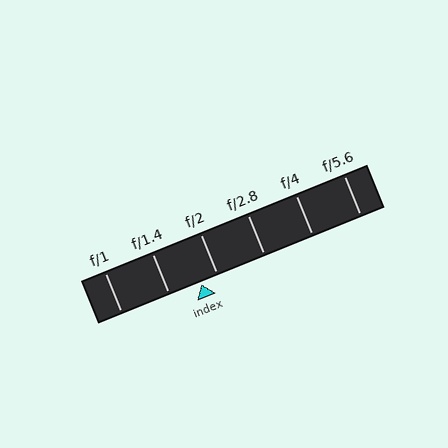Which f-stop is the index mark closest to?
The index mark is closest to f/2.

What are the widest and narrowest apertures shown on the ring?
The widest aperture shown is f/1 and the narrowest is f/5.6.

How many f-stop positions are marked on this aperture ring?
There are 6 f-stop positions marked.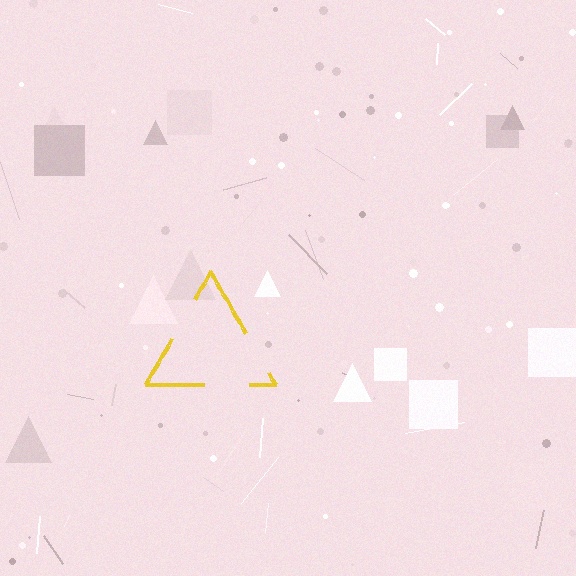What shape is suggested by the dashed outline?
The dashed outline suggests a triangle.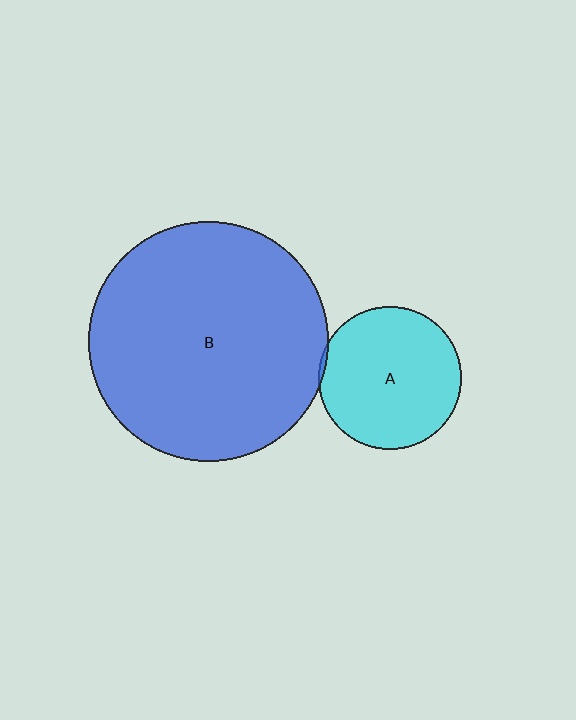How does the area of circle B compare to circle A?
Approximately 2.8 times.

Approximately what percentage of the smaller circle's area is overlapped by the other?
Approximately 5%.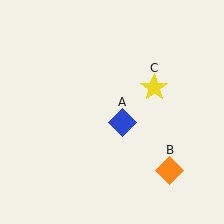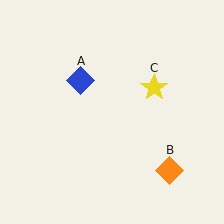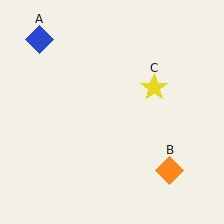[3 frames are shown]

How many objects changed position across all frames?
1 object changed position: blue diamond (object A).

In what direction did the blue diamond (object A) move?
The blue diamond (object A) moved up and to the left.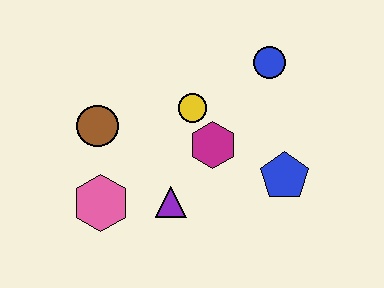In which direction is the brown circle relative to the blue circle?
The brown circle is to the left of the blue circle.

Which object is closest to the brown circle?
The pink hexagon is closest to the brown circle.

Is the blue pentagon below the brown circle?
Yes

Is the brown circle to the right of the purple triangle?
No